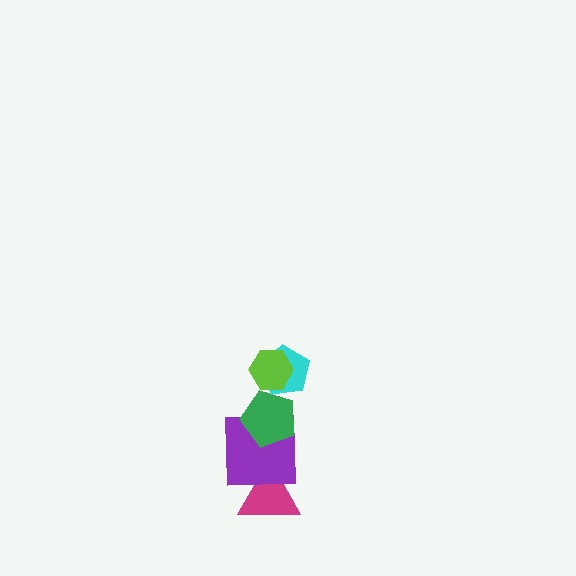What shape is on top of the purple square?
The green pentagon is on top of the purple square.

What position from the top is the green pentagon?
The green pentagon is 3rd from the top.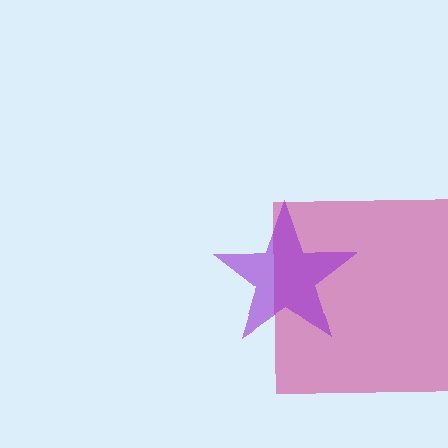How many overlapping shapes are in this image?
There are 2 overlapping shapes in the image.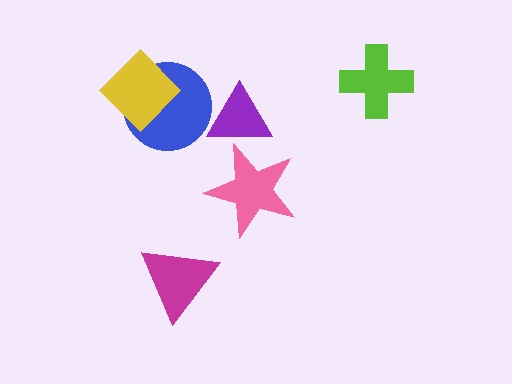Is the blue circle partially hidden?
Yes, it is partially covered by another shape.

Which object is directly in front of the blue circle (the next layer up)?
The yellow diamond is directly in front of the blue circle.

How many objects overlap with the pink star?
1 object overlaps with the pink star.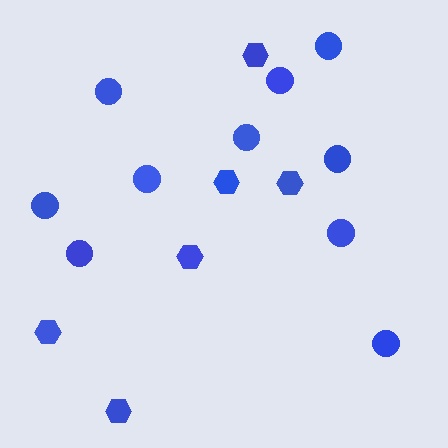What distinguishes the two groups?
There are 2 groups: one group of hexagons (6) and one group of circles (10).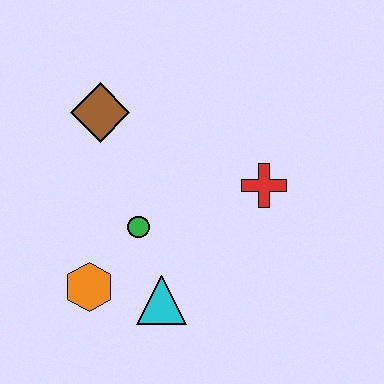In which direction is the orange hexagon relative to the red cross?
The orange hexagon is to the left of the red cross.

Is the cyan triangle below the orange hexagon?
Yes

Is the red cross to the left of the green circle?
No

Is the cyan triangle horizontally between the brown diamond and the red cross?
Yes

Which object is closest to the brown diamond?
The green circle is closest to the brown diamond.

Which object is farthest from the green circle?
The red cross is farthest from the green circle.